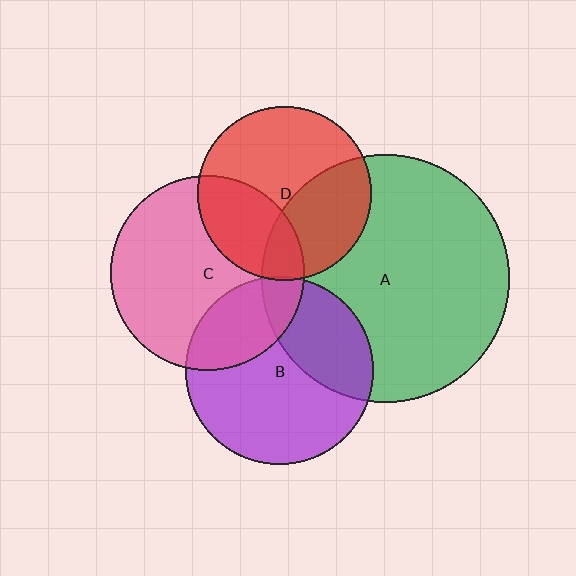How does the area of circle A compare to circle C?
Approximately 1.6 times.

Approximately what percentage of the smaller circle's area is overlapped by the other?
Approximately 35%.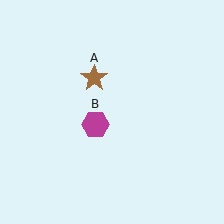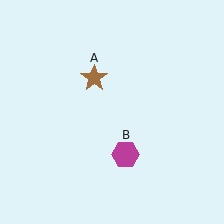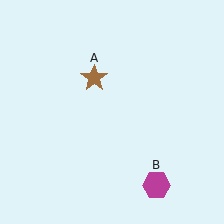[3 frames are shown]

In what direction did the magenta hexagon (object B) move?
The magenta hexagon (object B) moved down and to the right.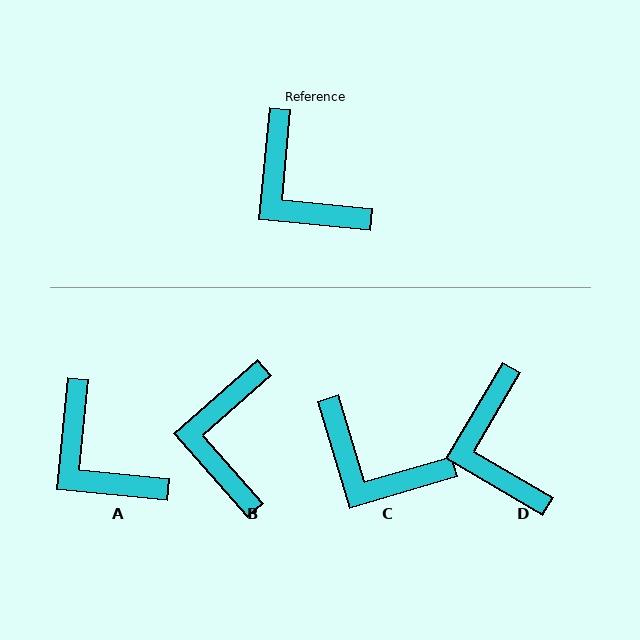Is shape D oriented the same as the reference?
No, it is off by about 25 degrees.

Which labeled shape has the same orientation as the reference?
A.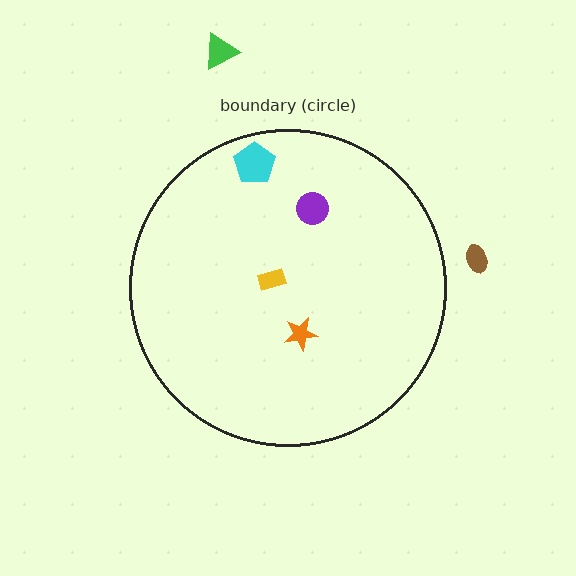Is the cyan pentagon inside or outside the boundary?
Inside.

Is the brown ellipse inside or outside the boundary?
Outside.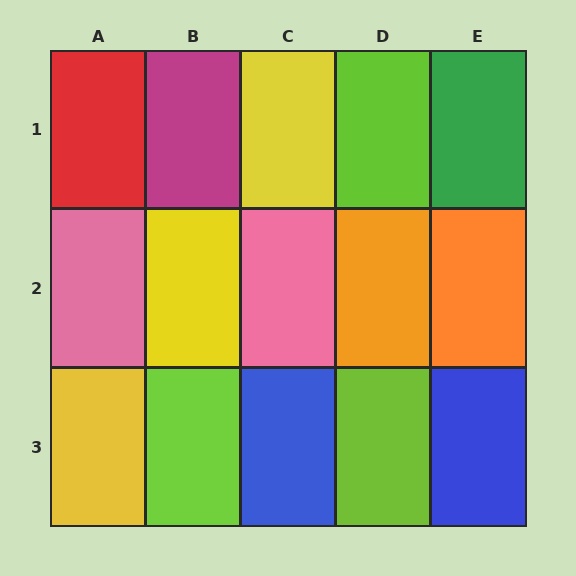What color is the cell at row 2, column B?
Yellow.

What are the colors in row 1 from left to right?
Red, magenta, yellow, lime, green.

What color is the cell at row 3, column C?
Blue.